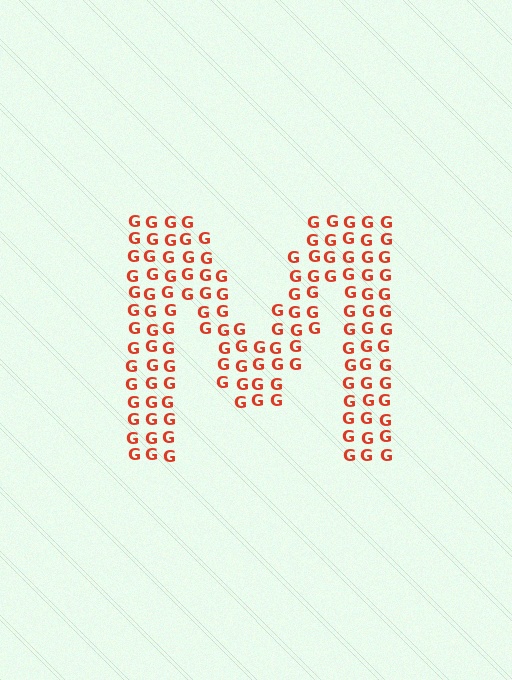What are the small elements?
The small elements are letter G's.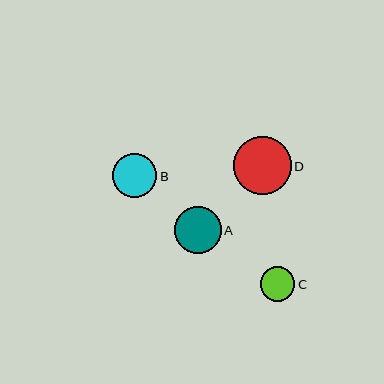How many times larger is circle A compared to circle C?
Circle A is approximately 1.4 times the size of circle C.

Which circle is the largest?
Circle D is the largest with a size of approximately 58 pixels.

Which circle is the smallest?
Circle C is the smallest with a size of approximately 35 pixels.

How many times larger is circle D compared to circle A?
Circle D is approximately 1.2 times the size of circle A.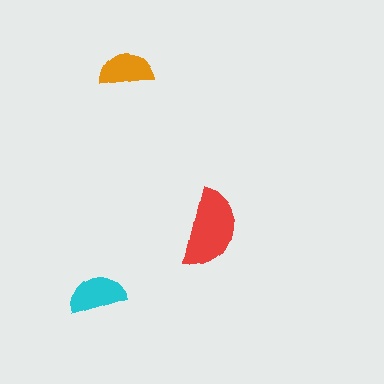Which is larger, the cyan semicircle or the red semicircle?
The red one.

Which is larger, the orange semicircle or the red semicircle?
The red one.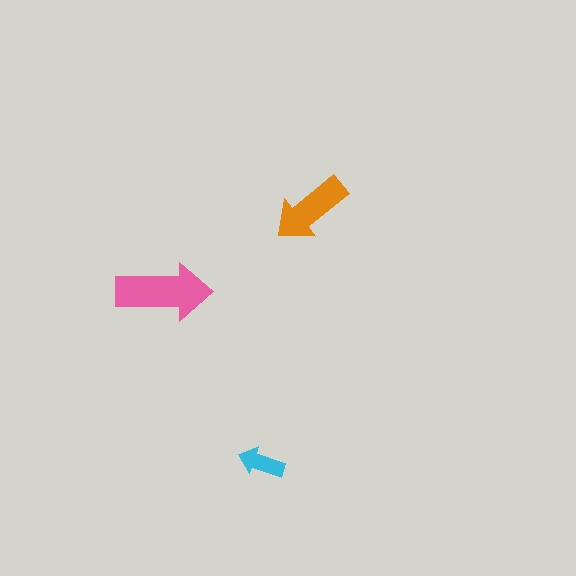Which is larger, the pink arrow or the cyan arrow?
The pink one.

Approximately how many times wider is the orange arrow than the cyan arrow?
About 1.5 times wider.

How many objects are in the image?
There are 3 objects in the image.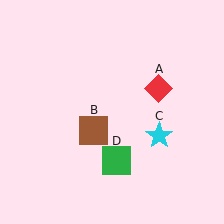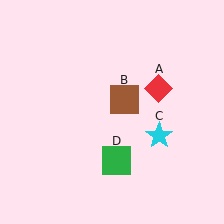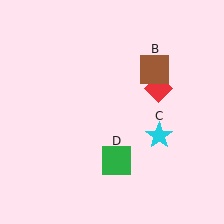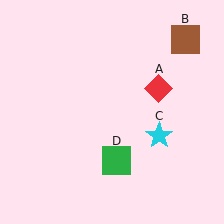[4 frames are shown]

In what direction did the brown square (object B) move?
The brown square (object B) moved up and to the right.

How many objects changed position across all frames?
1 object changed position: brown square (object B).